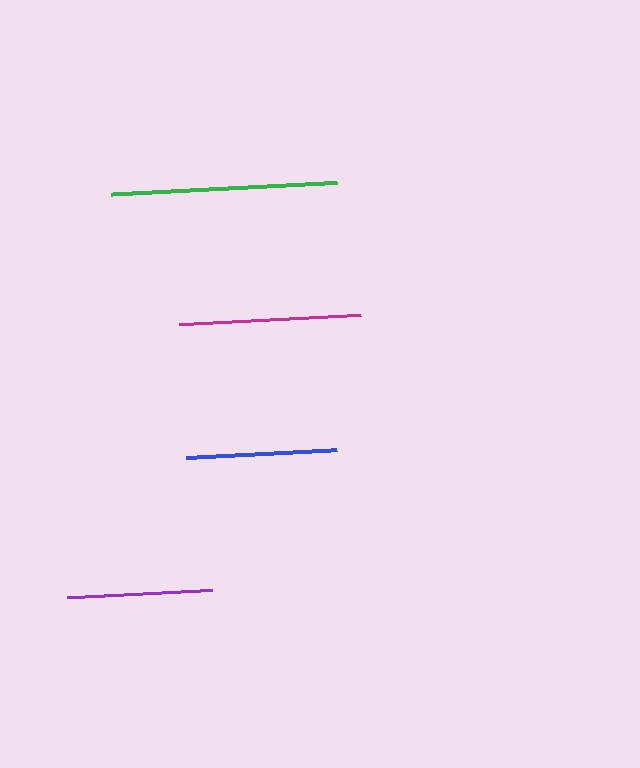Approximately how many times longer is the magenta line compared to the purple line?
The magenta line is approximately 1.3 times the length of the purple line.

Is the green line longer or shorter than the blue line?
The green line is longer than the blue line.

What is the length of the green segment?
The green segment is approximately 226 pixels long.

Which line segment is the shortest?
The purple line is the shortest at approximately 145 pixels.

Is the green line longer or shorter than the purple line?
The green line is longer than the purple line.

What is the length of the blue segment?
The blue segment is approximately 151 pixels long.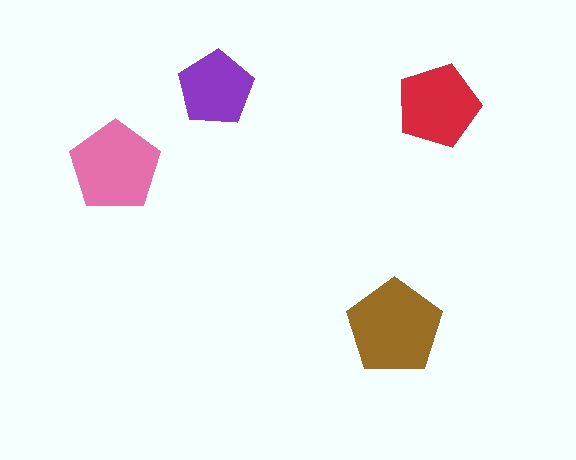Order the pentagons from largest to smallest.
the brown one, the pink one, the red one, the purple one.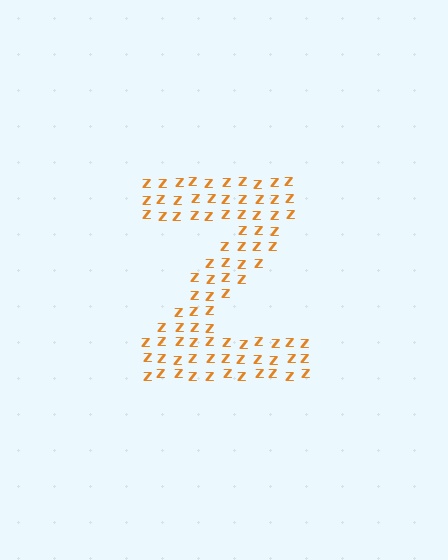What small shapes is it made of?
It is made of small letter Z's.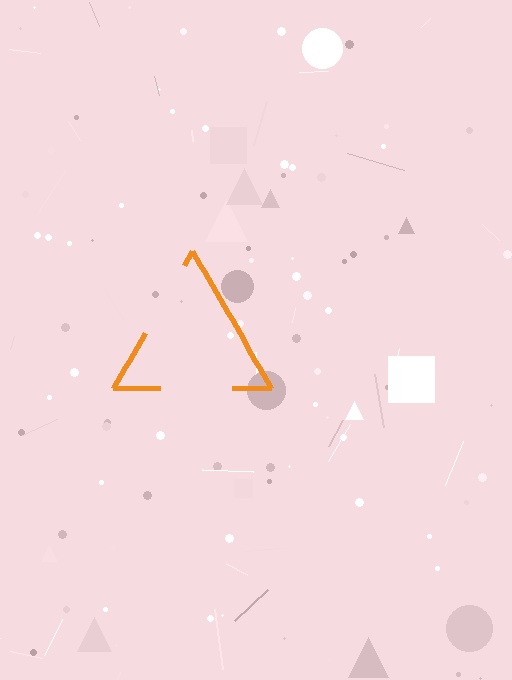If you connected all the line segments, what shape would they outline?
They would outline a triangle.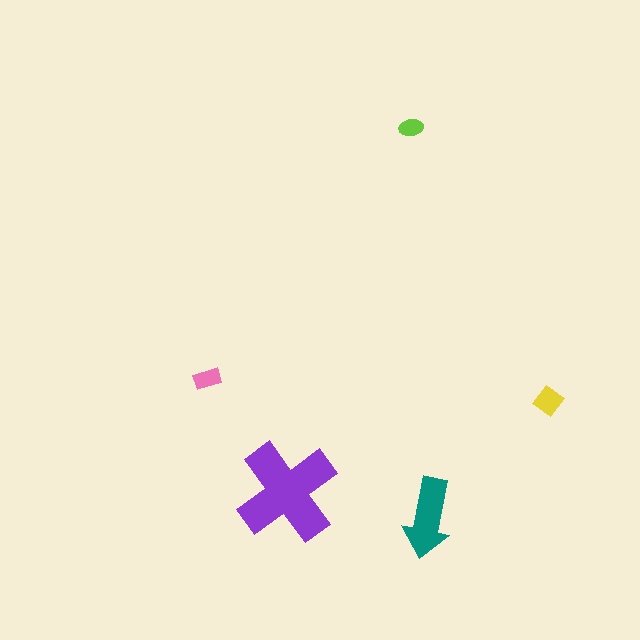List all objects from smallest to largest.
The lime ellipse, the pink rectangle, the yellow diamond, the teal arrow, the purple cross.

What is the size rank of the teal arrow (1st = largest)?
2nd.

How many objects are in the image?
There are 5 objects in the image.